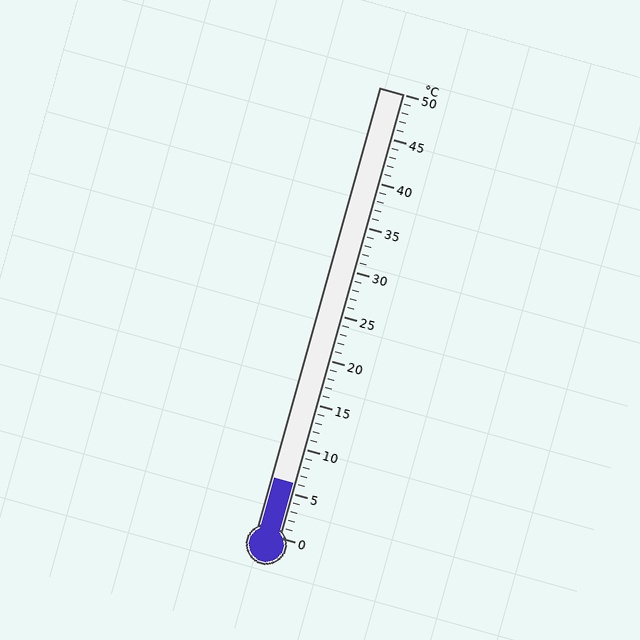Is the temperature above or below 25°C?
The temperature is below 25°C.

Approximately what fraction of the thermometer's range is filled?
The thermometer is filled to approximately 10% of its range.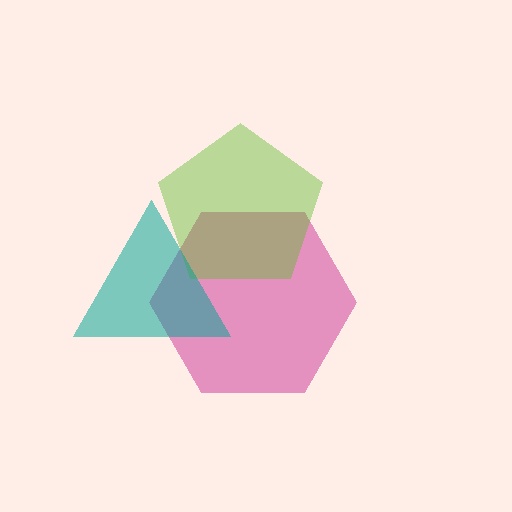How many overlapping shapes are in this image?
There are 3 overlapping shapes in the image.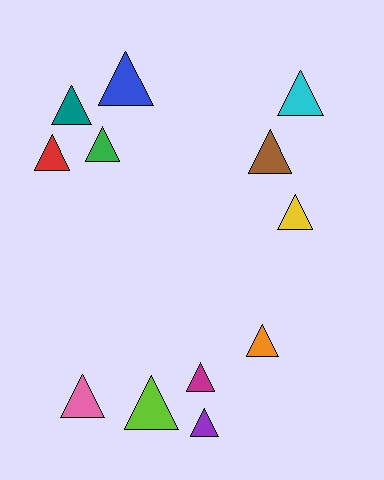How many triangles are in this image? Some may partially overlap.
There are 12 triangles.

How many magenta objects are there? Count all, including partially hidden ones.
There is 1 magenta object.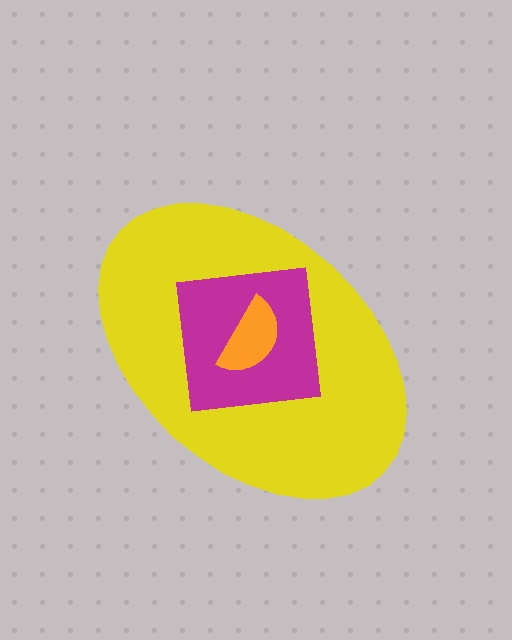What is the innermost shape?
The orange semicircle.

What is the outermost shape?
The yellow ellipse.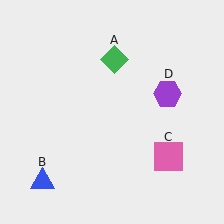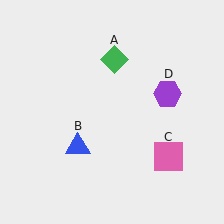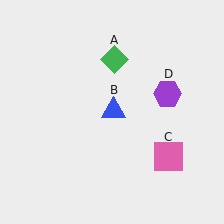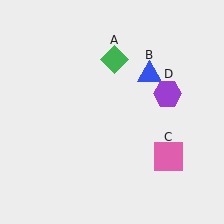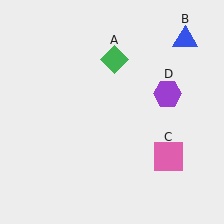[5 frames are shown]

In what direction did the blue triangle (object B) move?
The blue triangle (object B) moved up and to the right.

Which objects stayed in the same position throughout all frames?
Green diamond (object A) and pink square (object C) and purple hexagon (object D) remained stationary.